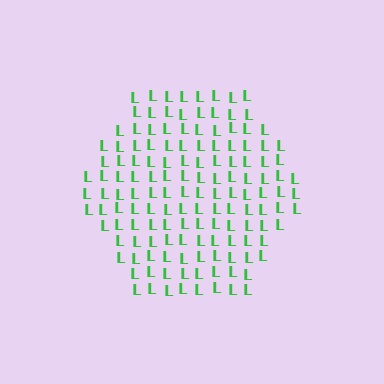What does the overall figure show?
The overall figure shows a hexagon.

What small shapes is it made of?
It is made of small letter L's.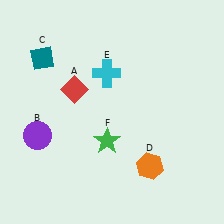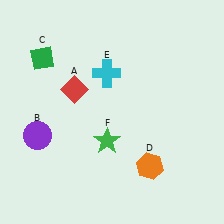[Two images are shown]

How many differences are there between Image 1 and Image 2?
There is 1 difference between the two images.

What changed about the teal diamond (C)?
In Image 1, C is teal. In Image 2, it changed to green.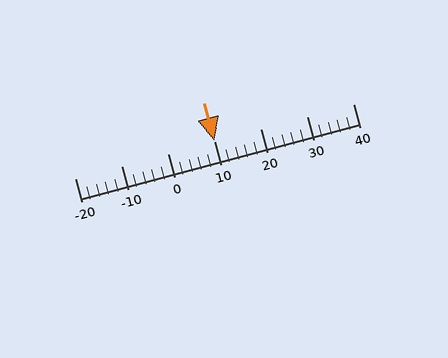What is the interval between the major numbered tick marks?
The major tick marks are spaced 10 units apart.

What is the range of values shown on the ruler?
The ruler shows values from -20 to 40.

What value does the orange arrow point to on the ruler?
The orange arrow points to approximately 10.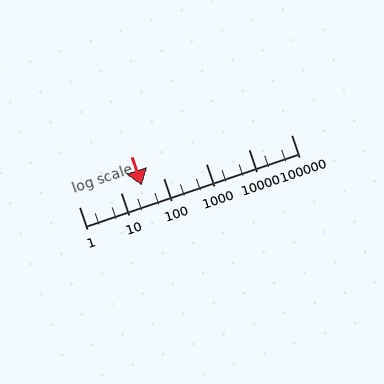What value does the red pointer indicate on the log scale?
The pointer indicates approximately 31.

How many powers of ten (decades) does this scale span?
The scale spans 5 decades, from 1 to 100000.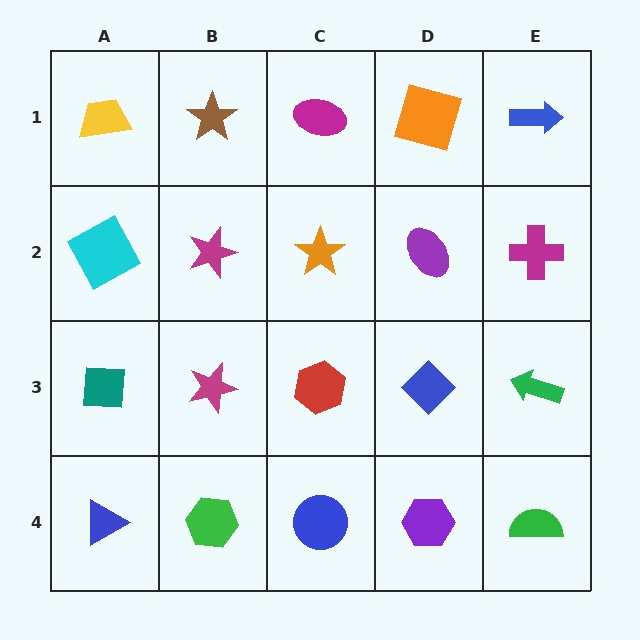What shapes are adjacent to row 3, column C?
An orange star (row 2, column C), a blue circle (row 4, column C), a magenta star (row 3, column B), a blue diamond (row 3, column D).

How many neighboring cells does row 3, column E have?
3.